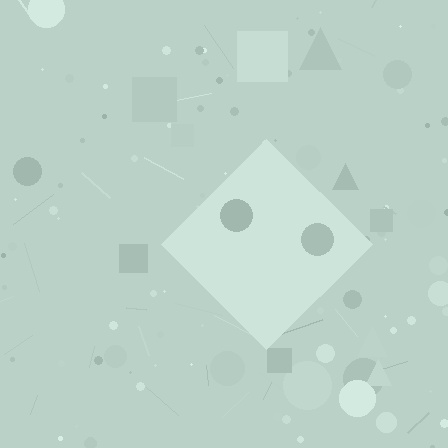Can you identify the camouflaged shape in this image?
The camouflaged shape is a diamond.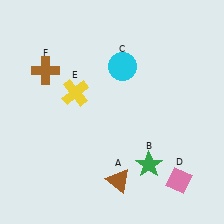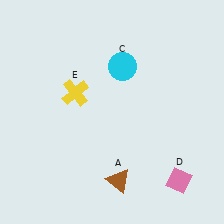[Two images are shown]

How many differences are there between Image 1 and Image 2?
There are 2 differences between the two images.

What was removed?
The brown cross (F), the green star (B) were removed in Image 2.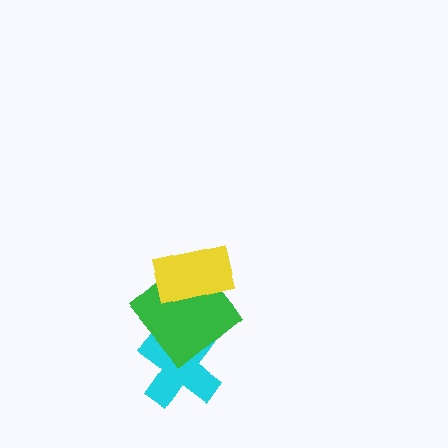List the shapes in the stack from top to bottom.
From top to bottom: the yellow rectangle, the green diamond, the cyan cross.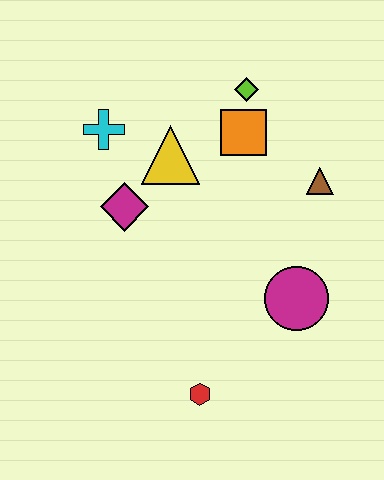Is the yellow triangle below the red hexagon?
No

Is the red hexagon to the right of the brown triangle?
No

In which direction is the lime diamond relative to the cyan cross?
The lime diamond is to the right of the cyan cross.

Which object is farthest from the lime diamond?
The red hexagon is farthest from the lime diamond.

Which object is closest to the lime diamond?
The orange square is closest to the lime diamond.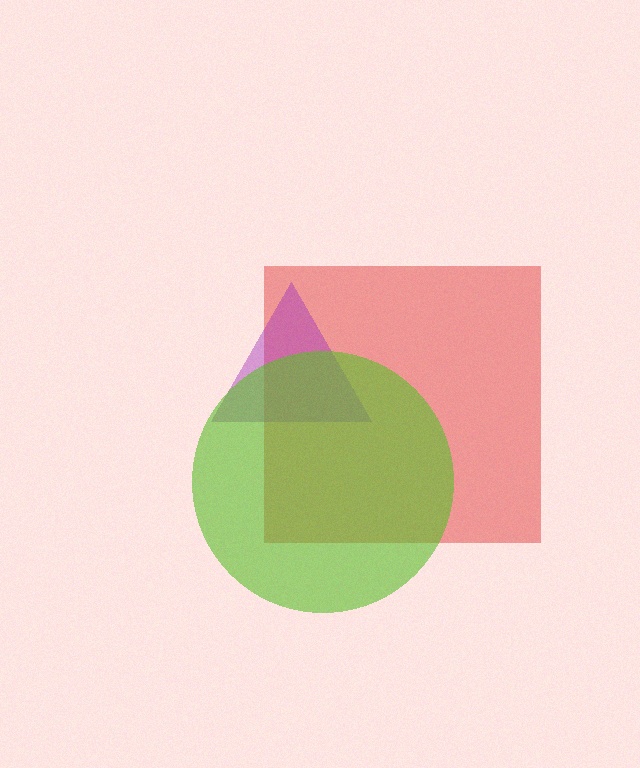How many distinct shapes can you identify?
There are 3 distinct shapes: a red square, a purple triangle, a lime circle.